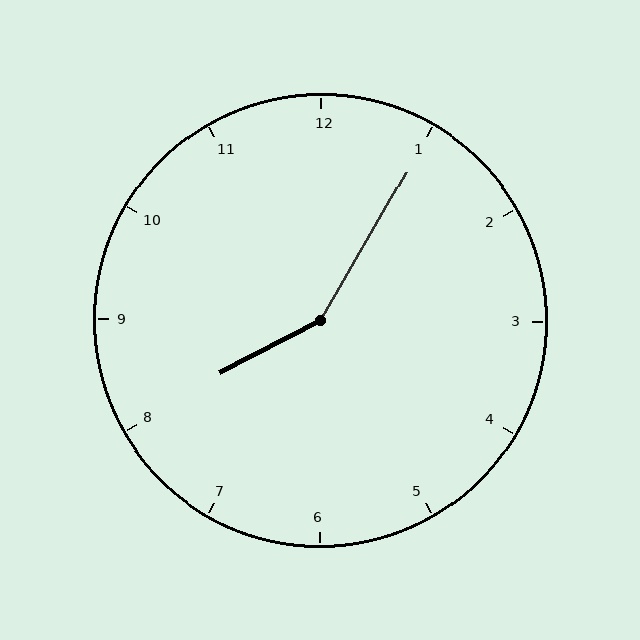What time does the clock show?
8:05.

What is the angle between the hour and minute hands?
Approximately 148 degrees.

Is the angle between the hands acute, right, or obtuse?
It is obtuse.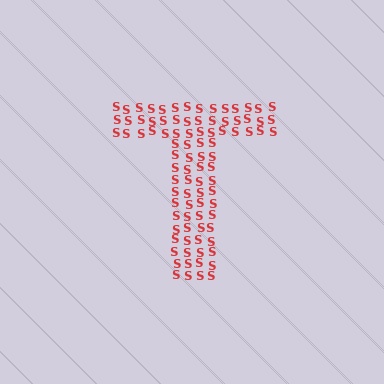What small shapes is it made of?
It is made of small letter S's.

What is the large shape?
The large shape is the letter T.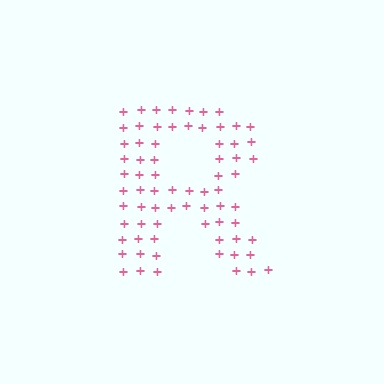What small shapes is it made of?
It is made of small plus signs.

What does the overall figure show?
The overall figure shows the letter R.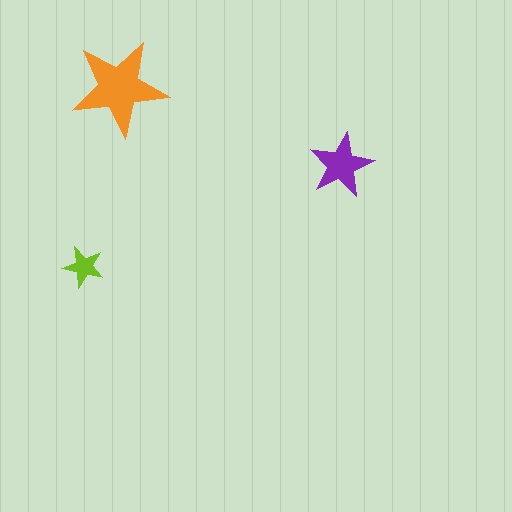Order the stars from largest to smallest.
the orange one, the purple one, the lime one.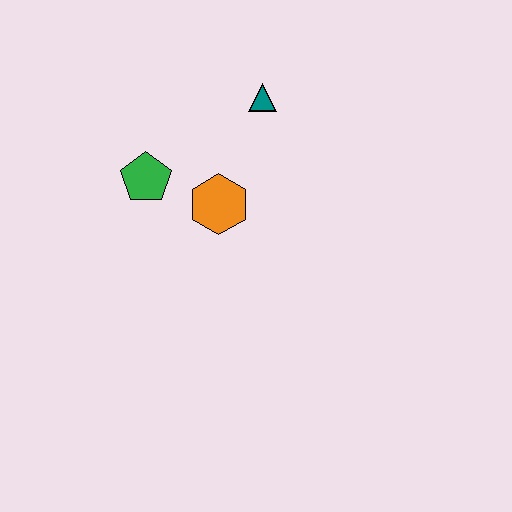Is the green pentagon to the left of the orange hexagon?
Yes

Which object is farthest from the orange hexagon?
The teal triangle is farthest from the orange hexagon.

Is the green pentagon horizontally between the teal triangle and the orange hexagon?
No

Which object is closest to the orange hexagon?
The green pentagon is closest to the orange hexagon.